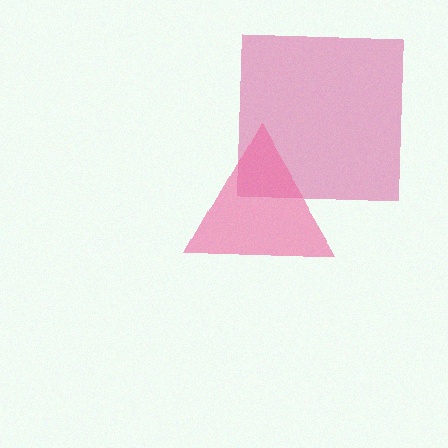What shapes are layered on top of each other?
The layered shapes are: a magenta square, a pink triangle.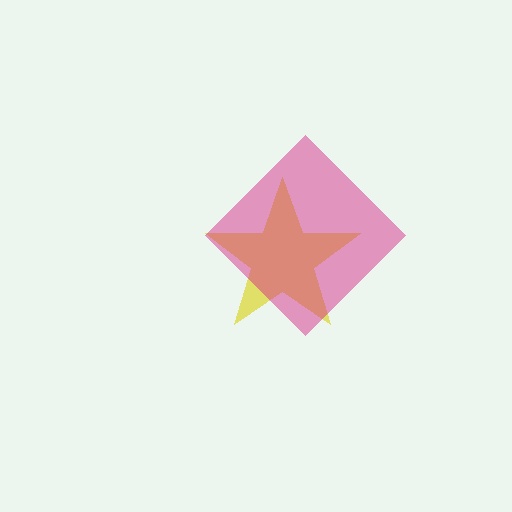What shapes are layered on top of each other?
The layered shapes are: a yellow star, a magenta diamond.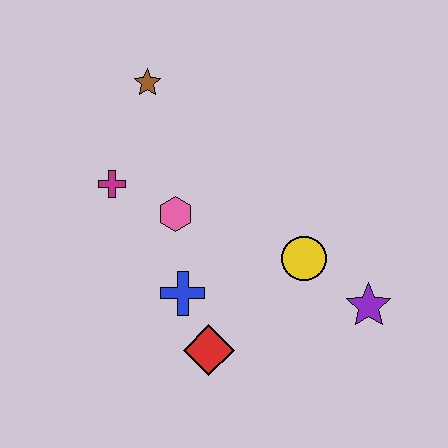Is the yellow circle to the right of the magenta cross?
Yes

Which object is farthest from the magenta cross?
The purple star is farthest from the magenta cross.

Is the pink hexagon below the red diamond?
No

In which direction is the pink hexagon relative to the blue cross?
The pink hexagon is above the blue cross.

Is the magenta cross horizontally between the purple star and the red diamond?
No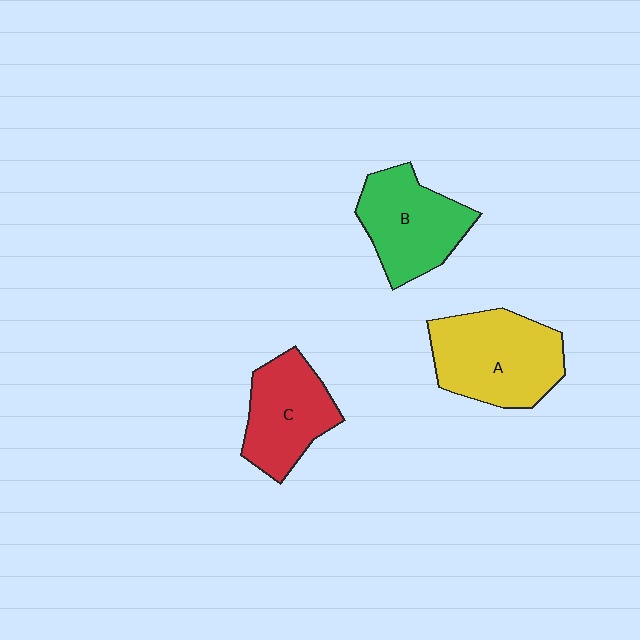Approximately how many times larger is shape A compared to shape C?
Approximately 1.3 times.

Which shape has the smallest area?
Shape C (red).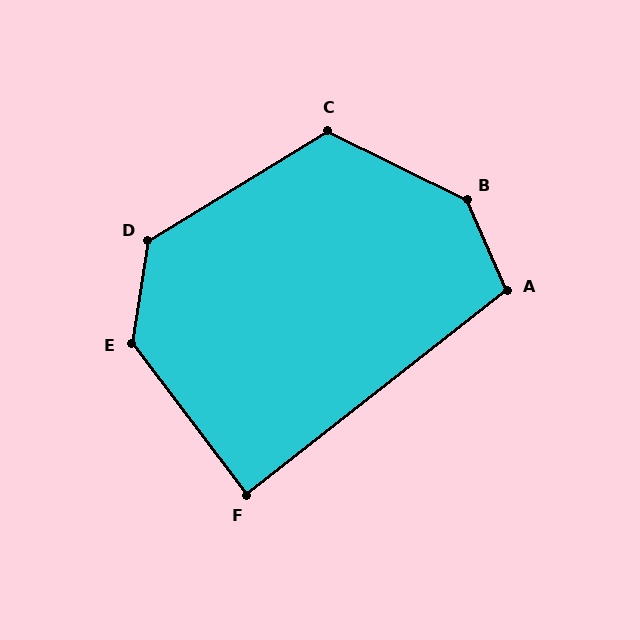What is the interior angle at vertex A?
Approximately 104 degrees (obtuse).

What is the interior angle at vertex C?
Approximately 122 degrees (obtuse).